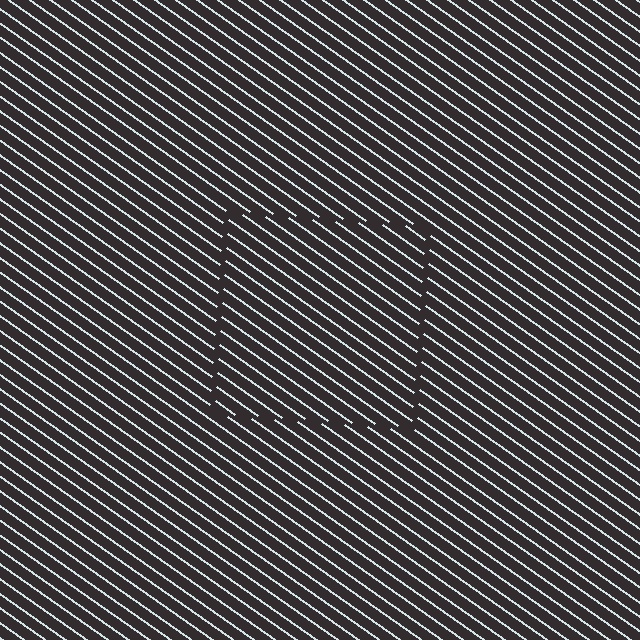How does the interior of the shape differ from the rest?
The interior of the shape contains the same grating, shifted by half a period — the contour is defined by the phase discontinuity where line-ends from the inner and outer gratings abut.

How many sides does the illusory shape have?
4 sides — the line-ends trace a square.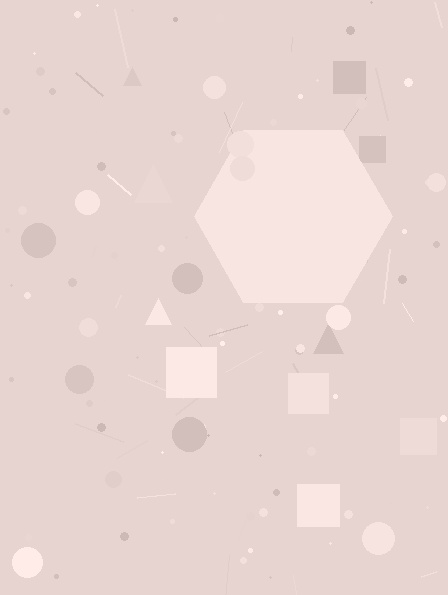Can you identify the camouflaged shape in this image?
The camouflaged shape is a hexagon.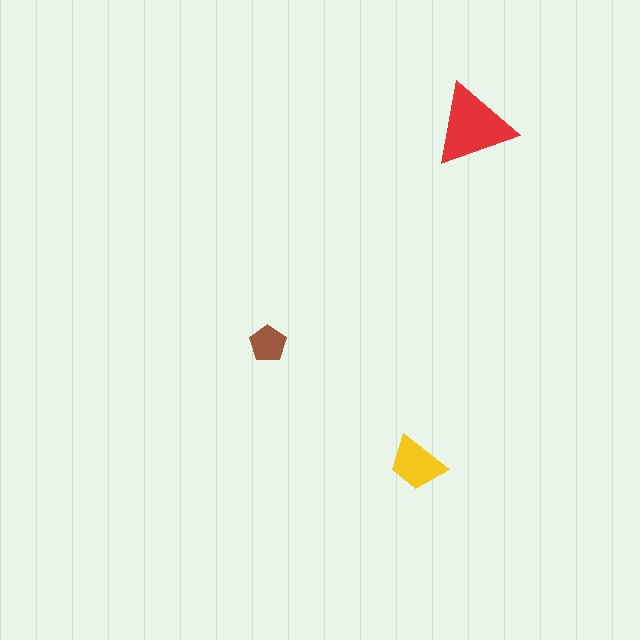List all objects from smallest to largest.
The brown pentagon, the yellow trapezoid, the red triangle.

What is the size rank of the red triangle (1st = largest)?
1st.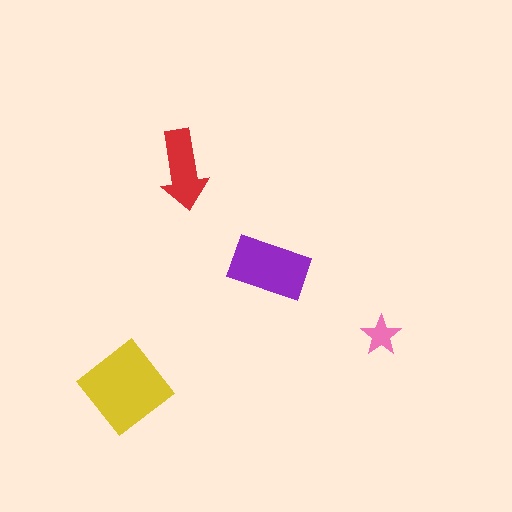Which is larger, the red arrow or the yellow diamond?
The yellow diamond.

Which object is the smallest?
The pink star.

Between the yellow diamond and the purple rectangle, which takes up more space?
The yellow diamond.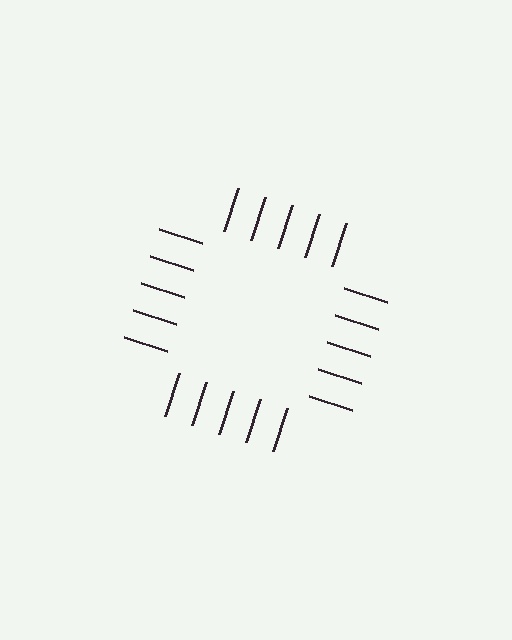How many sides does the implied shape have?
4 sides — the line-ends trace a square.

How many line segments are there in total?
20 — 5 along each of the 4 edges.